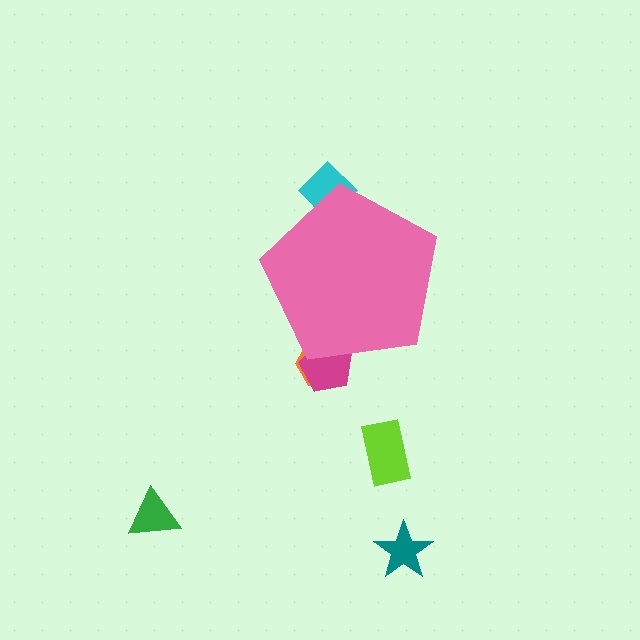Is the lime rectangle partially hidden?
No, the lime rectangle is fully visible.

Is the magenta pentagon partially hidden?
Yes, the magenta pentagon is partially hidden behind the pink pentagon.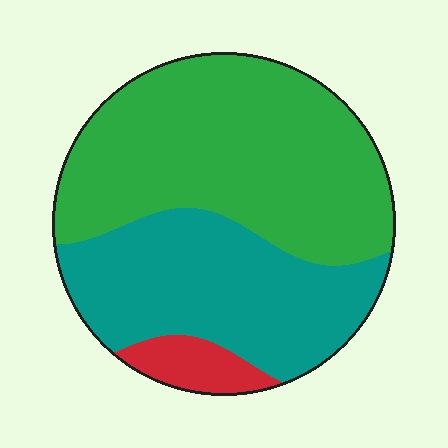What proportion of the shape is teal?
Teal takes up about three eighths (3/8) of the shape.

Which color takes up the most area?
Green, at roughly 55%.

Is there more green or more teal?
Green.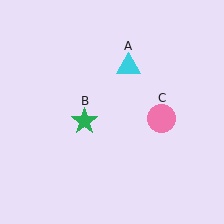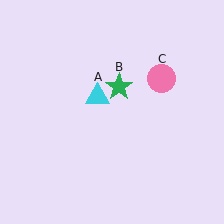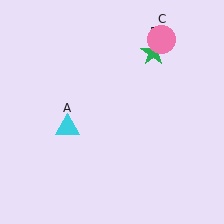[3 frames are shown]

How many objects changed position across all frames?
3 objects changed position: cyan triangle (object A), green star (object B), pink circle (object C).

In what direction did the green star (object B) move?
The green star (object B) moved up and to the right.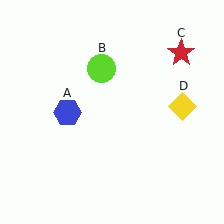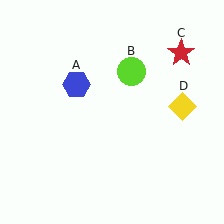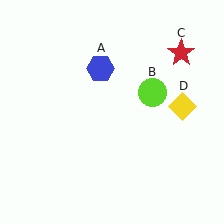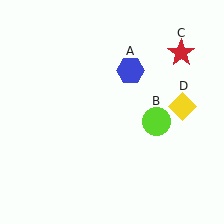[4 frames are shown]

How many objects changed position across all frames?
2 objects changed position: blue hexagon (object A), lime circle (object B).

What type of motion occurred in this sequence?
The blue hexagon (object A), lime circle (object B) rotated clockwise around the center of the scene.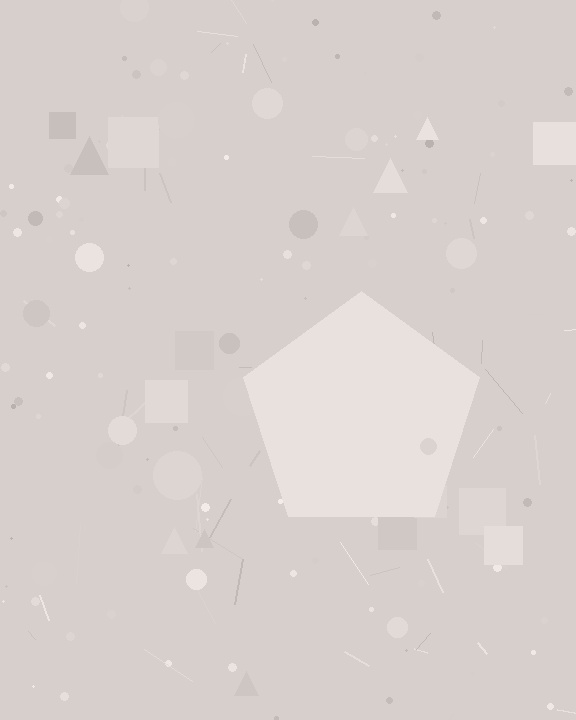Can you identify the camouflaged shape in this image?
The camouflaged shape is a pentagon.